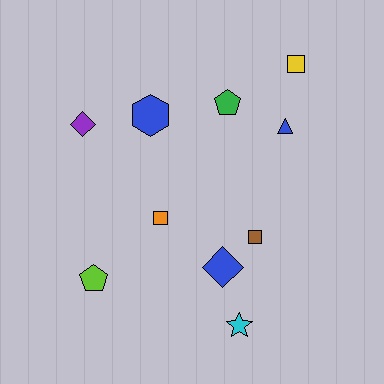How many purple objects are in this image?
There is 1 purple object.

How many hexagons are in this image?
There is 1 hexagon.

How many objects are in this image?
There are 10 objects.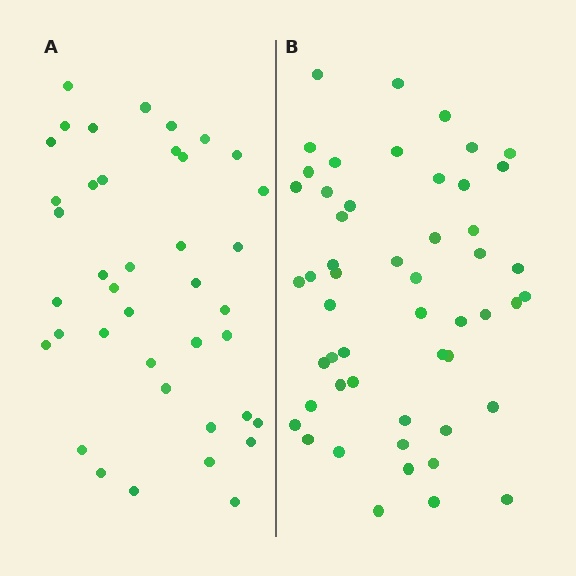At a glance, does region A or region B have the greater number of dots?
Region B (the right region) has more dots.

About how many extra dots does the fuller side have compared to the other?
Region B has roughly 12 or so more dots than region A.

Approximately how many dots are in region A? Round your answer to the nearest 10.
About 40 dots.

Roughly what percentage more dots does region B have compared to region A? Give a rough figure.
About 30% more.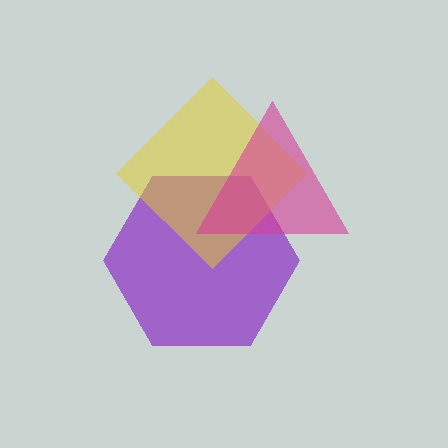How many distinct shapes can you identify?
There are 3 distinct shapes: a purple hexagon, a yellow diamond, a magenta triangle.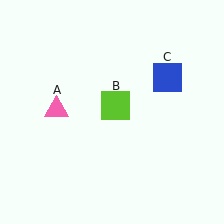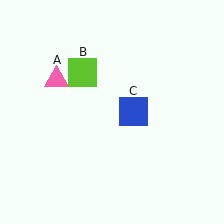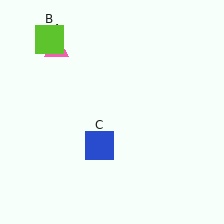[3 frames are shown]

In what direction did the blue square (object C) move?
The blue square (object C) moved down and to the left.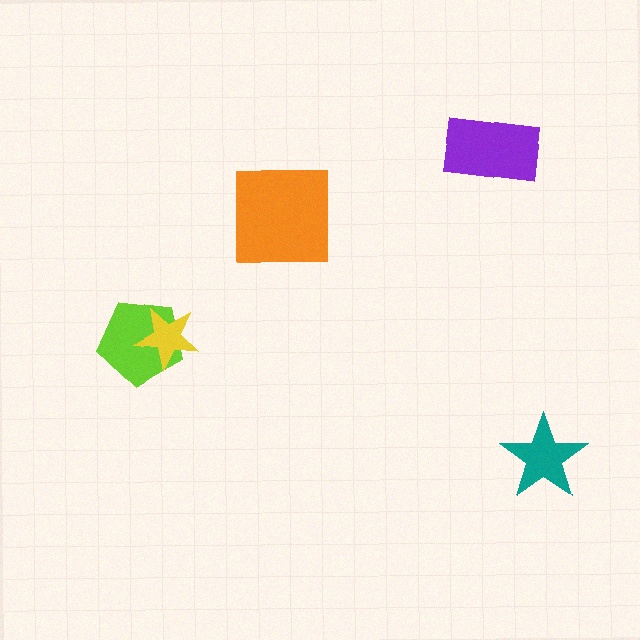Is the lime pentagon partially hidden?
Yes, it is partially covered by another shape.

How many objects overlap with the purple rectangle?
0 objects overlap with the purple rectangle.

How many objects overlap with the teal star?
0 objects overlap with the teal star.